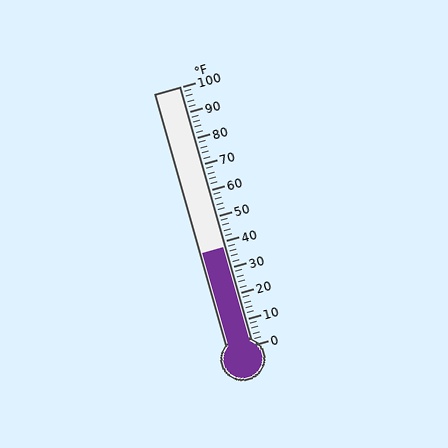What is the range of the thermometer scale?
The thermometer scale ranges from 0°F to 100°F.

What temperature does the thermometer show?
The thermometer shows approximately 38°F.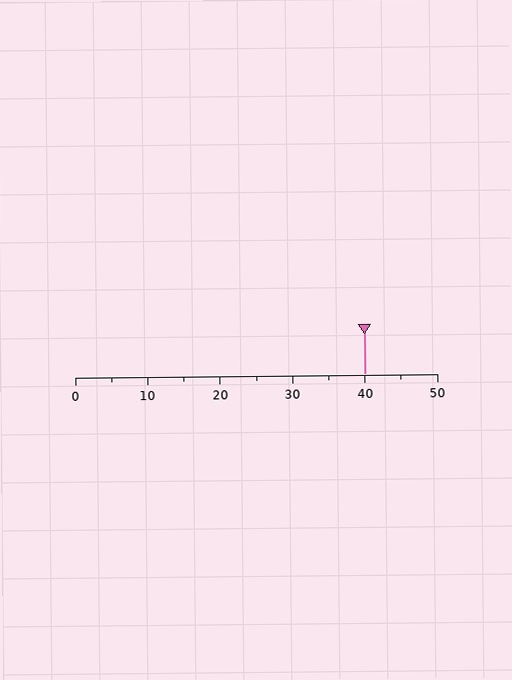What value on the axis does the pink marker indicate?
The marker indicates approximately 40.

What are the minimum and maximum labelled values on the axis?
The axis runs from 0 to 50.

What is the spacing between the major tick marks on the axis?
The major ticks are spaced 10 apart.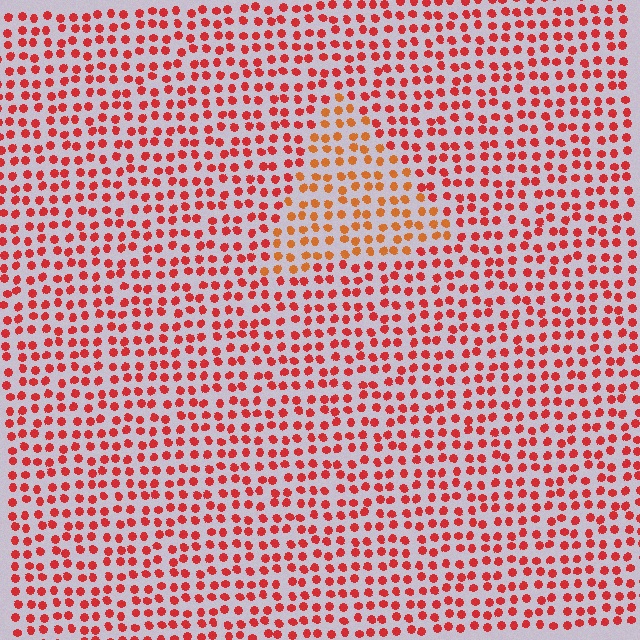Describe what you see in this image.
The image is filled with small red elements in a uniform arrangement. A triangle-shaped region is visible where the elements are tinted to a slightly different hue, forming a subtle color boundary.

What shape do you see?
I see a triangle.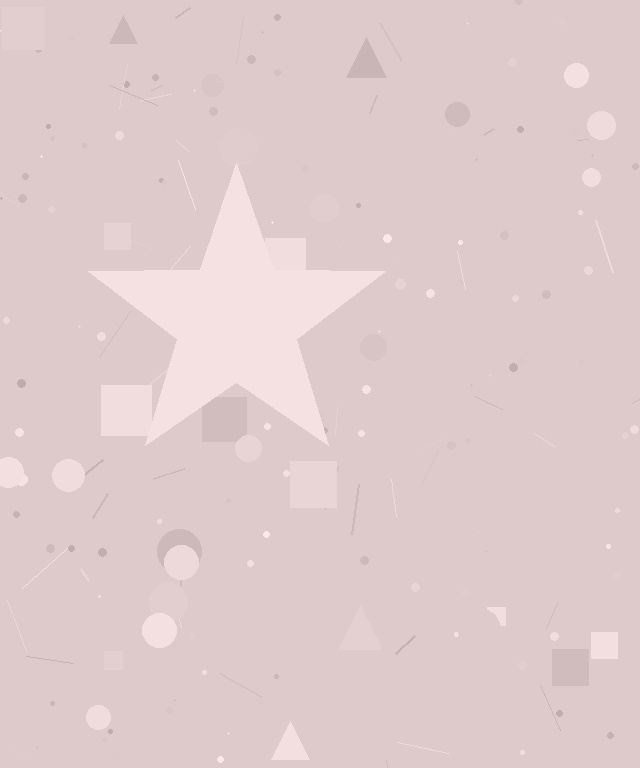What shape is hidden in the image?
A star is hidden in the image.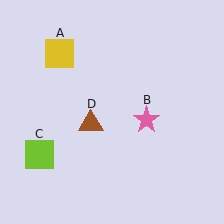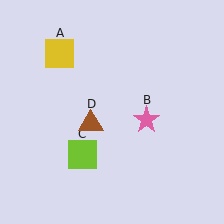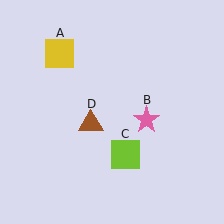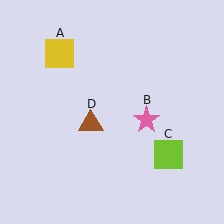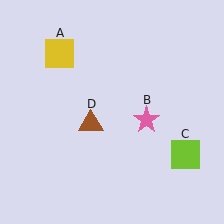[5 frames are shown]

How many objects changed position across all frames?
1 object changed position: lime square (object C).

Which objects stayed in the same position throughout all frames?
Yellow square (object A) and pink star (object B) and brown triangle (object D) remained stationary.